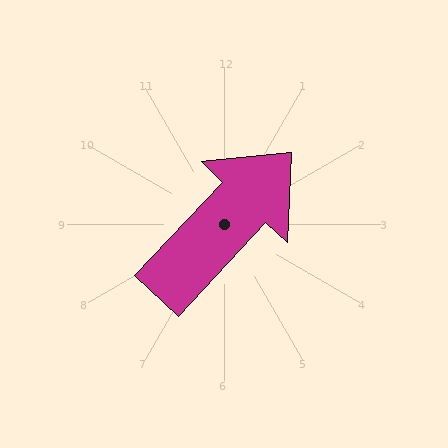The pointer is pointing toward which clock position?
Roughly 1 o'clock.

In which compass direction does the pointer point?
Northeast.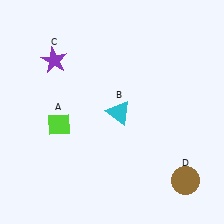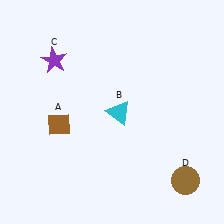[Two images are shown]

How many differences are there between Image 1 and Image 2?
There is 1 difference between the two images.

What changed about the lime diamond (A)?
In Image 1, A is lime. In Image 2, it changed to brown.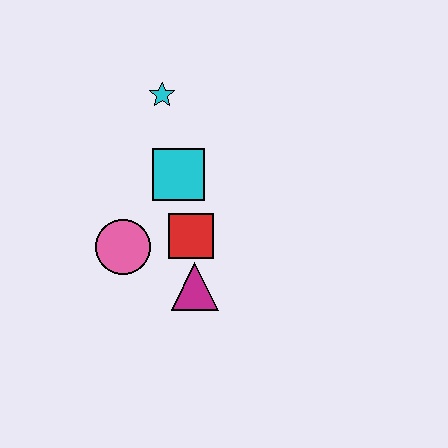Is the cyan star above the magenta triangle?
Yes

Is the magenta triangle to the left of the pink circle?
No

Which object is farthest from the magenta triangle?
The cyan star is farthest from the magenta triangle.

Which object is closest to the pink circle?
The red square is closest to the pink circle.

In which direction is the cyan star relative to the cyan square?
The cyan star is above the cyan square.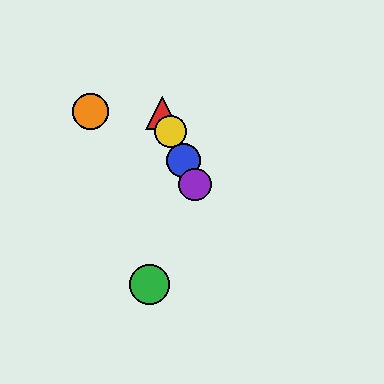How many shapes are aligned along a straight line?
4 shapes (the red triangle, the blue circle, the yellow circle, the purple circle) are aligned along a straight line.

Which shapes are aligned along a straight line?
The red triangle, the blue circle, the yellow circle, the purple circle are aligned along a straight line.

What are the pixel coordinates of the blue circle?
The blue circle is at (184, 160).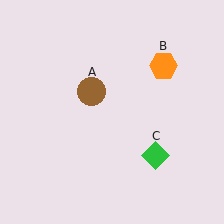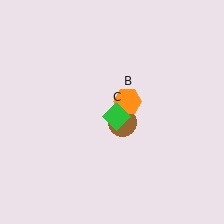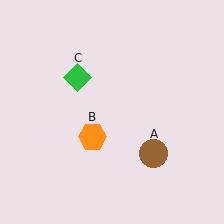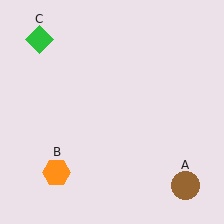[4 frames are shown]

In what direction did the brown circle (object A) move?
The brown circle (object A) moved down and to the right.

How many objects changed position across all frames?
3 objects changed position: brown circle (object A), orange hexagon (object B), green diamond (object C).